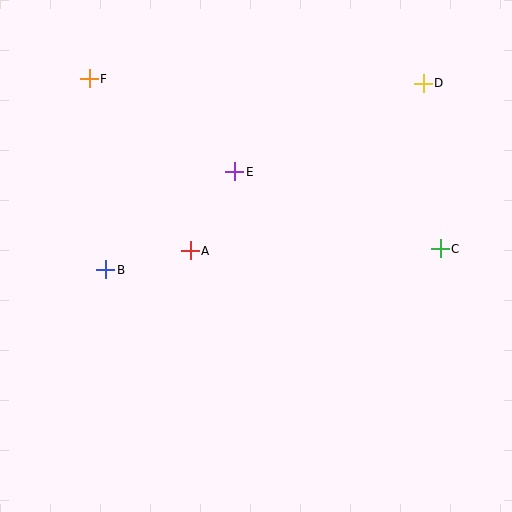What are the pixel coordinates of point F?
Point F is at (89, 79).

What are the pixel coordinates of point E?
Point E is at (235, 172).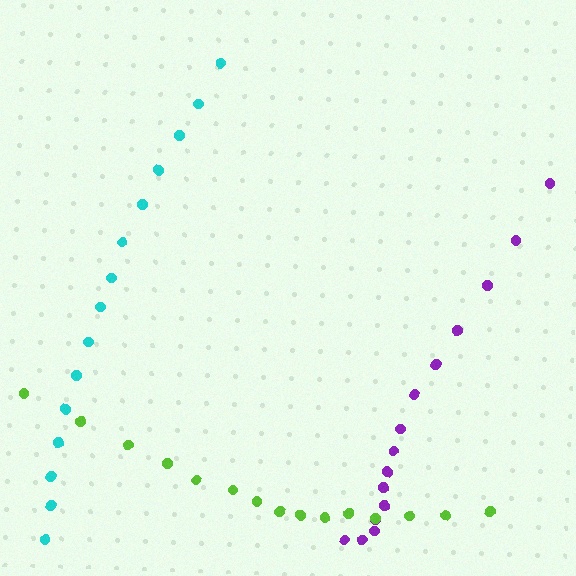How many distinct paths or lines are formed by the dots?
There are 3 distinct paths.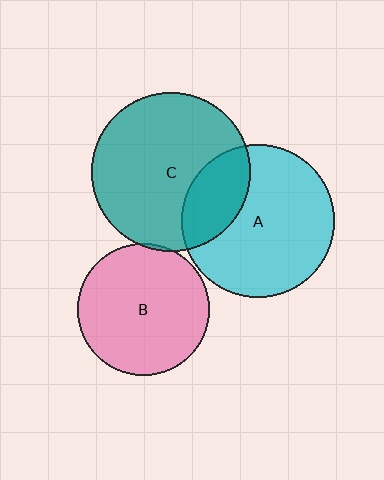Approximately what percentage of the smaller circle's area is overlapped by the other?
Approximately 25%.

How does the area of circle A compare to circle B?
Approximately 1.3 times.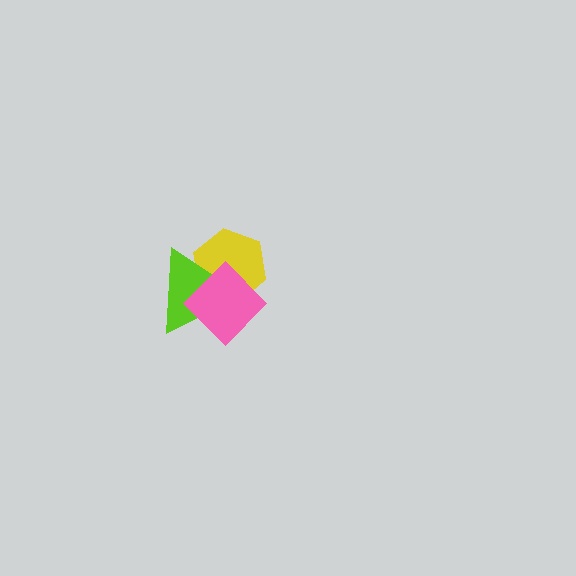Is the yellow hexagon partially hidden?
Yes, it is partially covered by another shape.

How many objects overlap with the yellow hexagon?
2 objects overlap with the yellow hexagon.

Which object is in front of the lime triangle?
The pink diamond is in front of the lime triangle.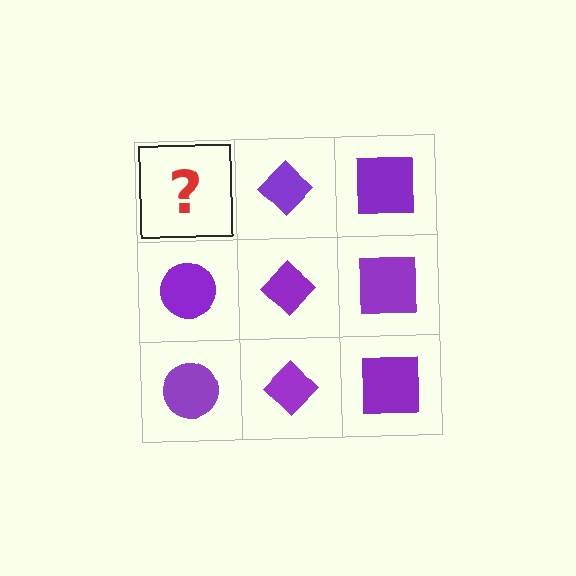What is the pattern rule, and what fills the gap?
The rule is that each column has a consistent shape. The gap should be filled with a purple circle.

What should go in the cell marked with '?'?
The missing cell should contain a purple circle.